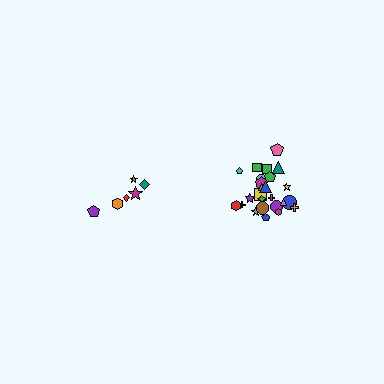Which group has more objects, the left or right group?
The right group.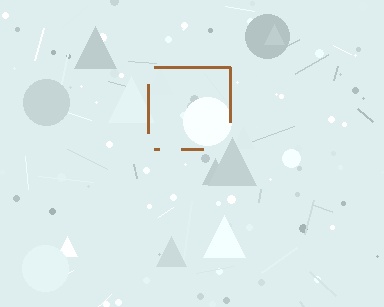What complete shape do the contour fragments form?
The contour fragments form a square.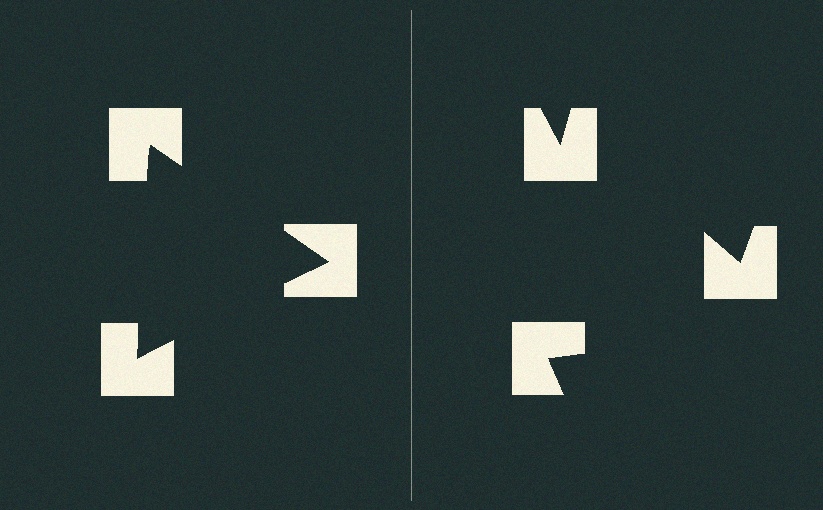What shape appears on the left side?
An illusory triangle.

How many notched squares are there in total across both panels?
6 — 3 on each side.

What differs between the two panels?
The notched squares are positioned identically on both sides; only the wedge orientations differ. On the left they align to a triangle; on the right they are misaligned.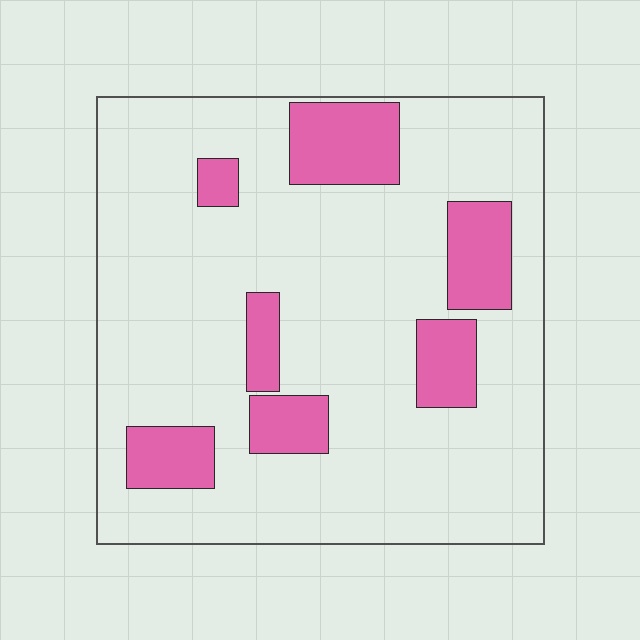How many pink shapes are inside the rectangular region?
7.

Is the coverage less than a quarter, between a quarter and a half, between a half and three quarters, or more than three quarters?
Less than a quarter.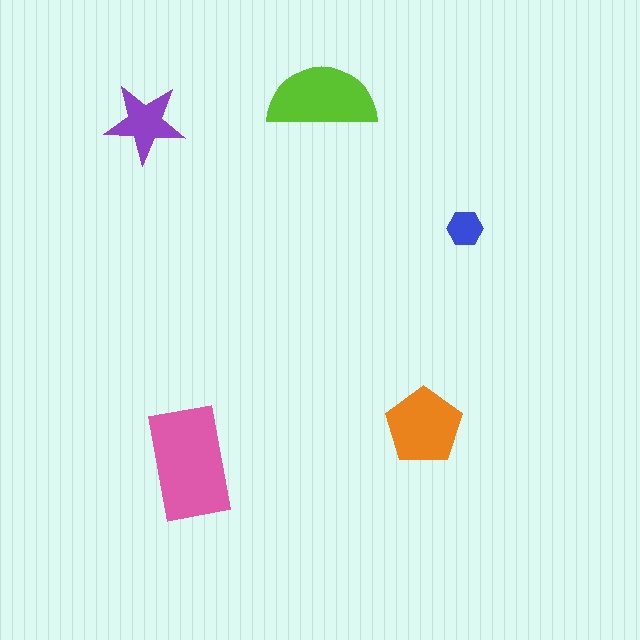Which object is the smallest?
The blue hexagon.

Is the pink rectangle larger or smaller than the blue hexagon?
Larger.